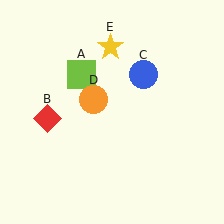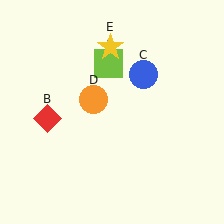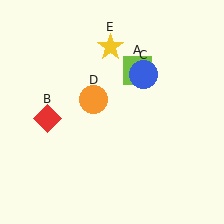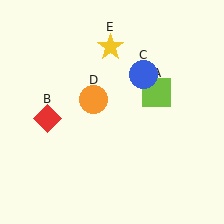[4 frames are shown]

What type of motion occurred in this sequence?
The lime square (object A) rotated clockwise around the center of the scene.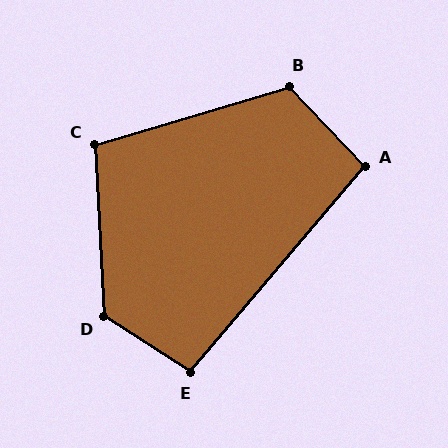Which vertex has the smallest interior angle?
A, at approximately 96 degrees.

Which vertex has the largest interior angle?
D, at approximately 125 degrees.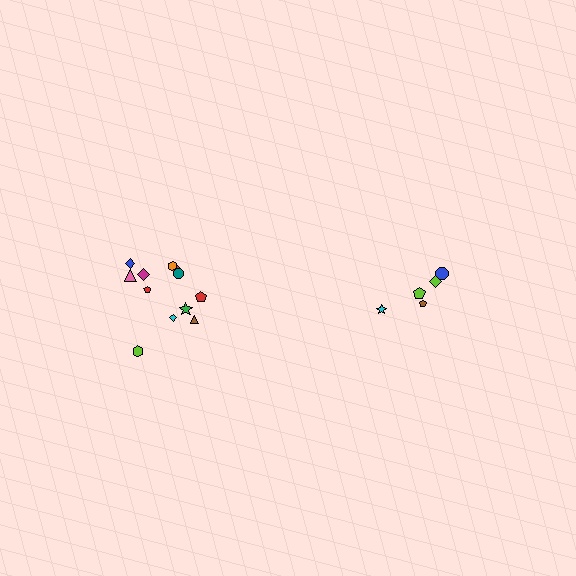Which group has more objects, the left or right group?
The left group.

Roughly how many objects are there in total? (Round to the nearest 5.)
Roughly 15 objects in total.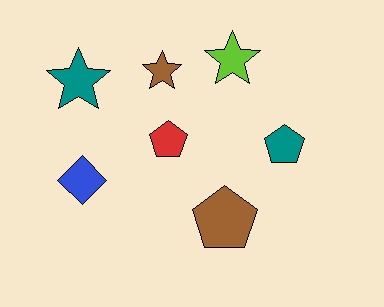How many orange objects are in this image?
There are no orange objects.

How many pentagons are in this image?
There are 3 pentagons.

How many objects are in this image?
There are 7 objects.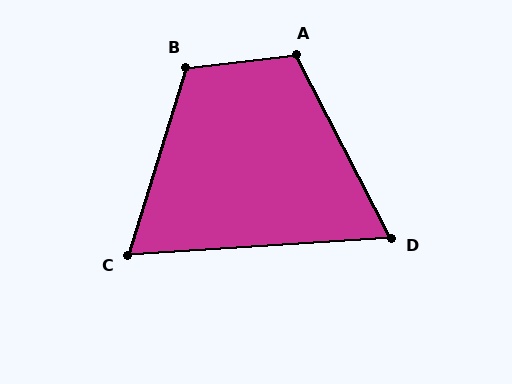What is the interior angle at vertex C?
Approximately 69 degrees (acute).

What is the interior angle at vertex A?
Approximately 111 degrees (obtuse).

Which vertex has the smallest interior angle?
D, at approximately 67 degrees.